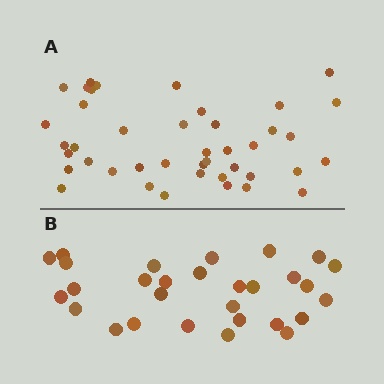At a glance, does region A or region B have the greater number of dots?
Region A (the top region) has more dots.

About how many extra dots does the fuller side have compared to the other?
Region A has approximately 15 more dots than region B.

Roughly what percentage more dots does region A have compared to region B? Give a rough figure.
About 45% more.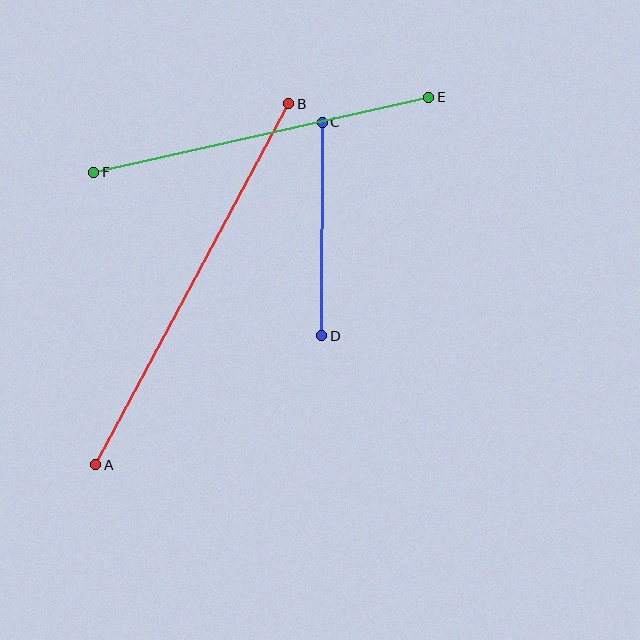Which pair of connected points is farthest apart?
Points A and B are farthest apart.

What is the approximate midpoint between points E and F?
The midpoint is at approximately (261, 135) pixels.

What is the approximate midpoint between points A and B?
The midpoint is at approximately (192, 284) pixels.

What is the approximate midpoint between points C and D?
The midpoint is at approximately (322, 229) pixels.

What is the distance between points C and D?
The distance is approximately 213 pixels.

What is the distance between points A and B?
The distance is approximately 409 pixels.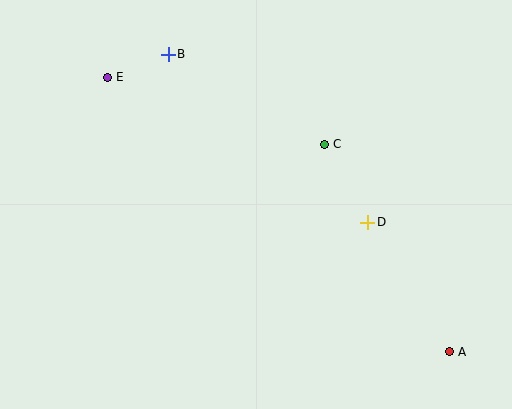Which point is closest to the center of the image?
Point C at (324, 144) is closest to the center.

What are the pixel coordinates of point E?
Point E is at (107, 77).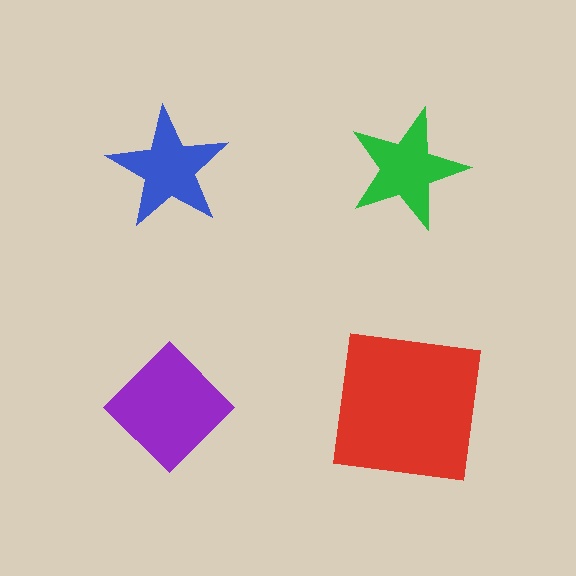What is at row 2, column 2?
A red square.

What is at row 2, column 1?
A purple diamond.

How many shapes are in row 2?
2 shapes.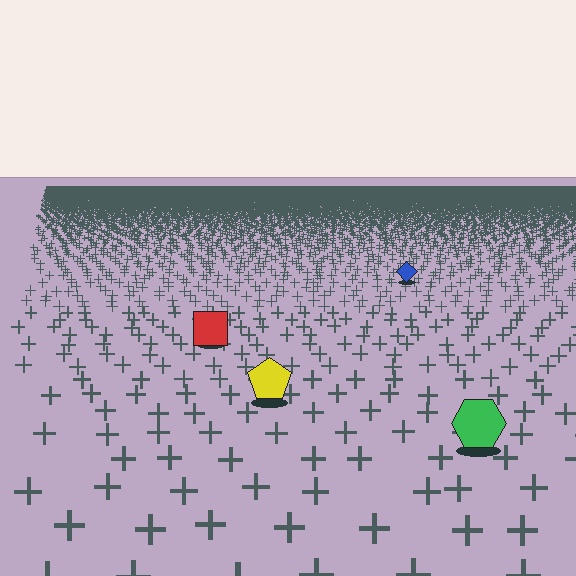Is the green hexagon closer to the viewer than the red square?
Yes. The green hexagon is closer — you can tell from the texture gradient: the ground texture is coarser near it.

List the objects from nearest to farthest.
From nearest to farthest: the green hexagon, the yellow pentagon, the red square, the blue diamond.